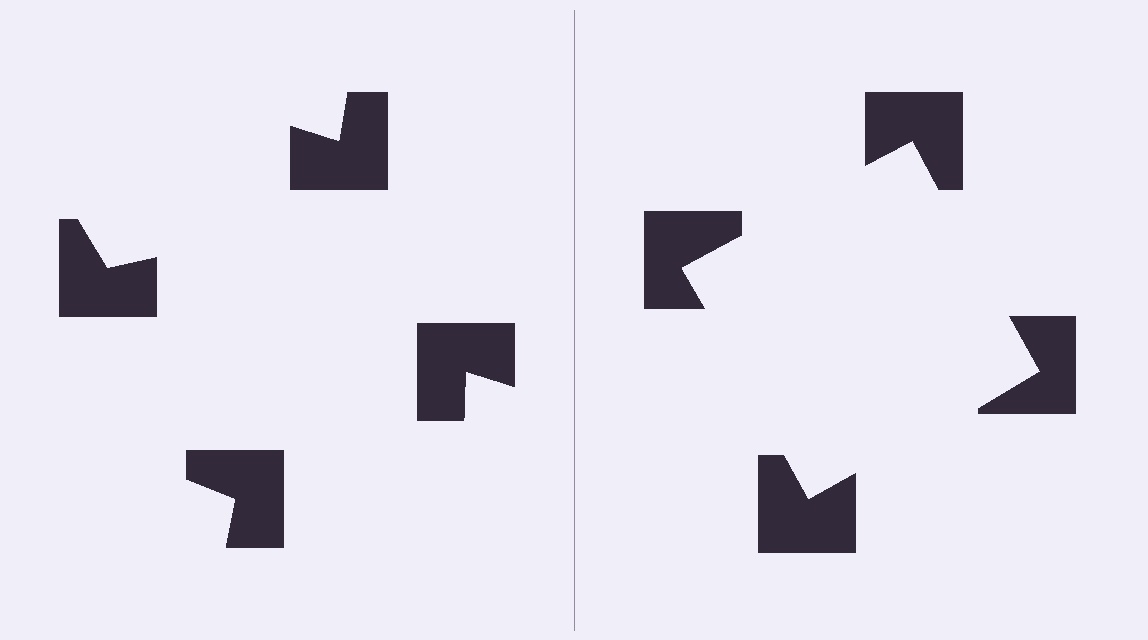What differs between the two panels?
The notched squares are positioned identically on both sides; only the wedge orientations differ. On the right they align to a square; on the left they are misaligned.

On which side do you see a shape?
An illusory square appears on the right side. On the left side the wedge cuts are rotated, so no coherent shape forms.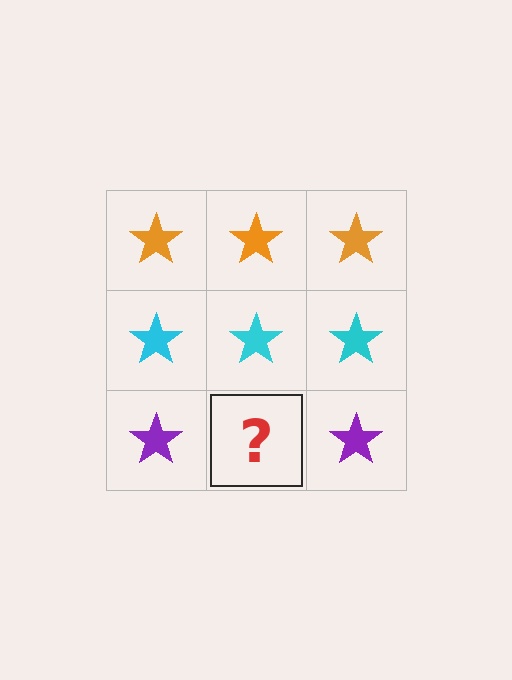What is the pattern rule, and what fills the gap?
The rule is that each row has a consistent color. The gap should be filled with a purple star.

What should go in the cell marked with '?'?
The missing cell should contain a purple star.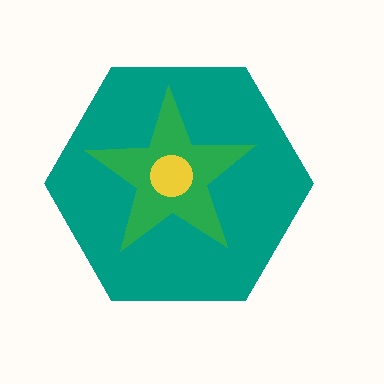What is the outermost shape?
The teal hexagon.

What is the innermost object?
The yellow circle.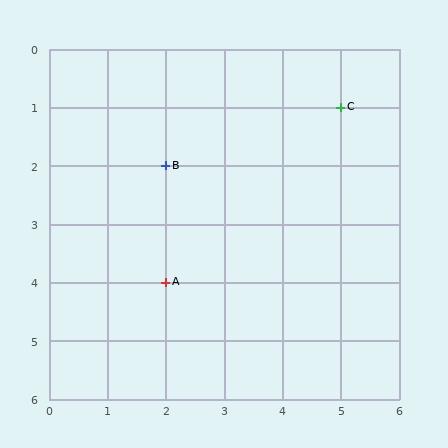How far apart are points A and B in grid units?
Points A and B are 2 rows apart.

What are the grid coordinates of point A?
Point A is at grid coordinates (2, 4).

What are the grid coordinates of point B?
Point B is at grid coordinates (2, 2).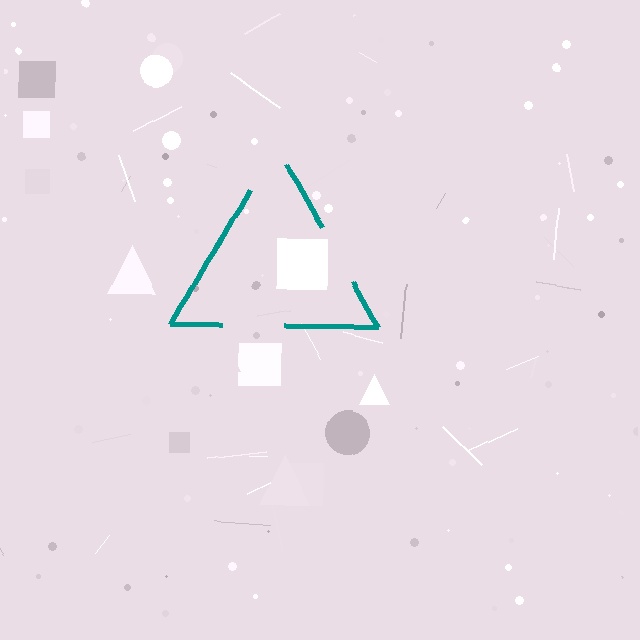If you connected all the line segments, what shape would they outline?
They would outline a triangle.